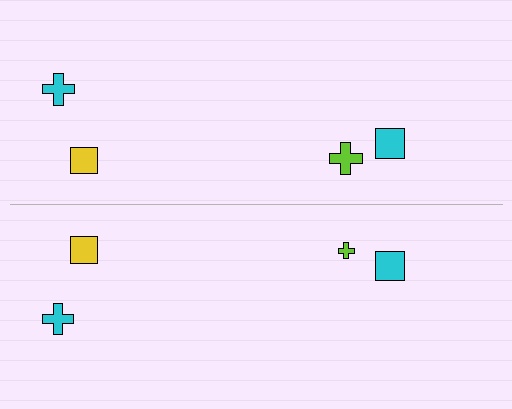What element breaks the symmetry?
The lime cross on the bottom side has a different size than its mirror counterpart.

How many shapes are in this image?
There are 8 shapes in this image.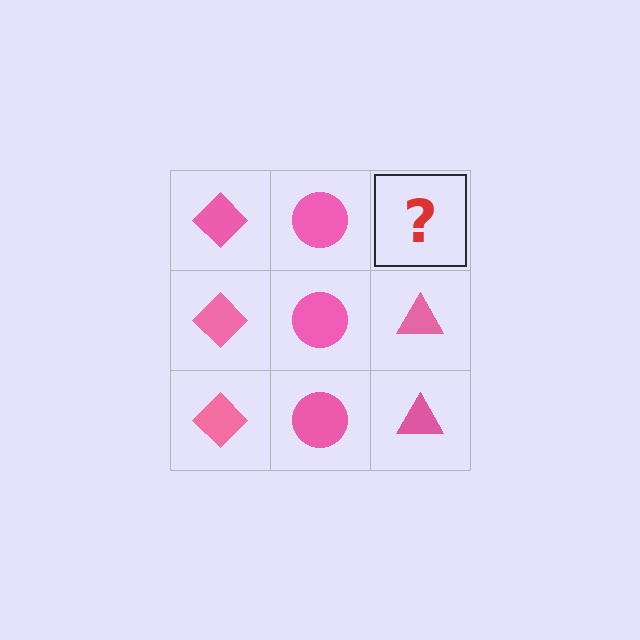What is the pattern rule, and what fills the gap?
The rule is that each column has a consistent shape. The gap should be filled with a pink triangle.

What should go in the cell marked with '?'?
The missing cell should contain a pink triangle.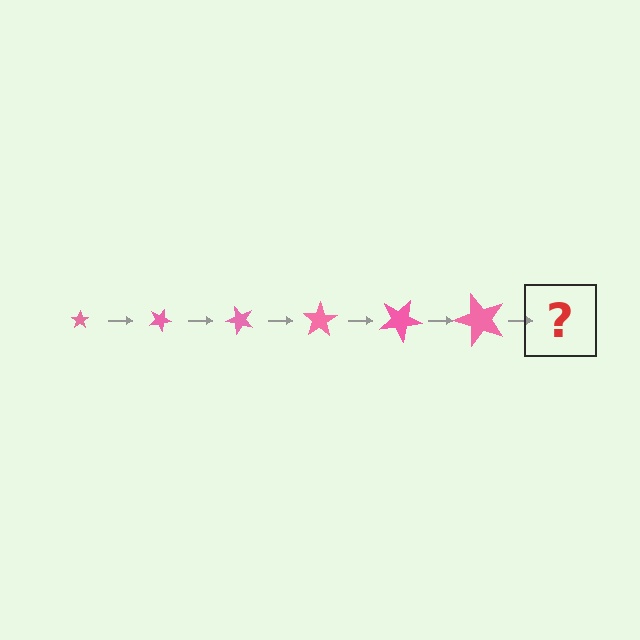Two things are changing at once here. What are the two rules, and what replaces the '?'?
The two rules are that the star grows larger each step and it rotates 25 degrees each step. The '?' should be a star, larger than the previous one and rotated 150 degrees from the start.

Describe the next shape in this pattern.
It should be a star, larger than the previous one and rotated 150 degrees from the start.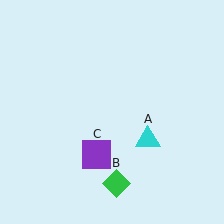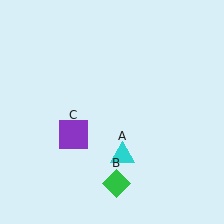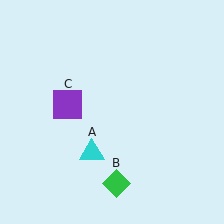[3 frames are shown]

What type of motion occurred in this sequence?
The cyan triangle (object A), purple square (object C) rotated clockwise around the center of the scene.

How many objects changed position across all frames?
2 objects changed position: cyan triangle (object A), purple square (object C).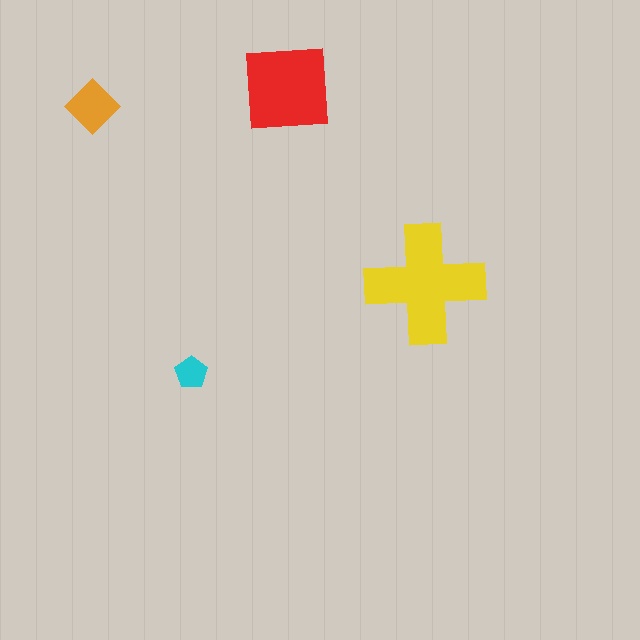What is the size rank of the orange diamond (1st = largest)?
3rd.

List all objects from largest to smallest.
The yellow cross, the red square, the orange diamond, the cyan pentagon.